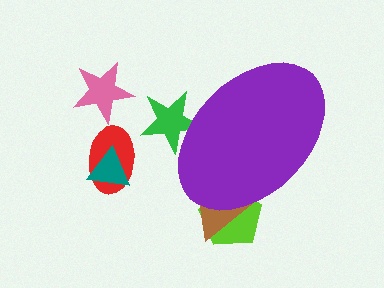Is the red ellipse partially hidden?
No, the red ellipse is fully visible.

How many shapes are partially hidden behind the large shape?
3 shapes are partially hidden.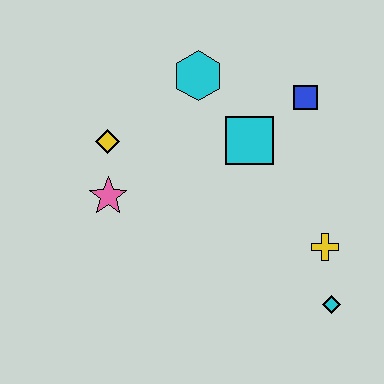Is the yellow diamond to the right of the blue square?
No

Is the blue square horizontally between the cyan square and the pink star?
No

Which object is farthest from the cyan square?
The cyan diamond is farthest from the cyan square.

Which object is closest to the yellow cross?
The cyan diamond is closest to the yellow cross.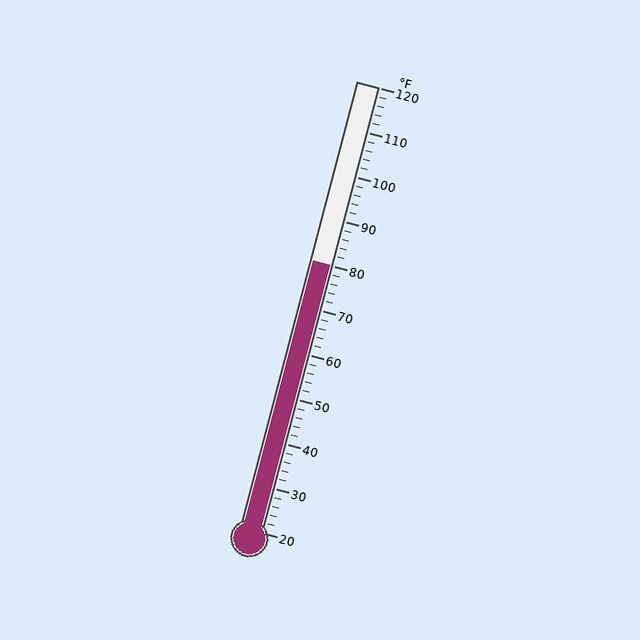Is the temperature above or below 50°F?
The temperature is above 50°F.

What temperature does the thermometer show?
The thermometer shows approximately 80°F.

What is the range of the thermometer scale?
The thermometer scale ranges from 20°F to 120°F.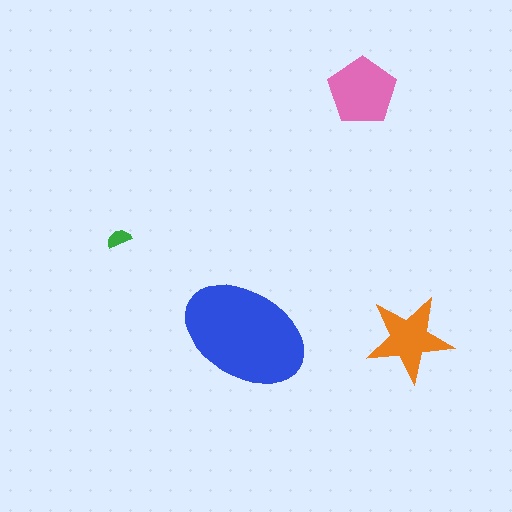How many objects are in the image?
There are 4 objects in the image.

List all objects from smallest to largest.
The green semicircle, the orange star, the pink pentagon, the blue ellipse.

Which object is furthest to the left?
The green semicircle is leftmost.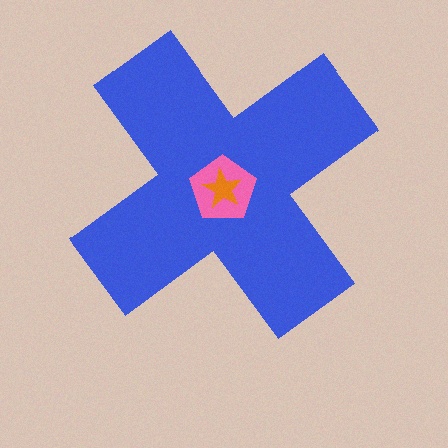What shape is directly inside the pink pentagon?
The orange star.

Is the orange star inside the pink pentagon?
Yes.